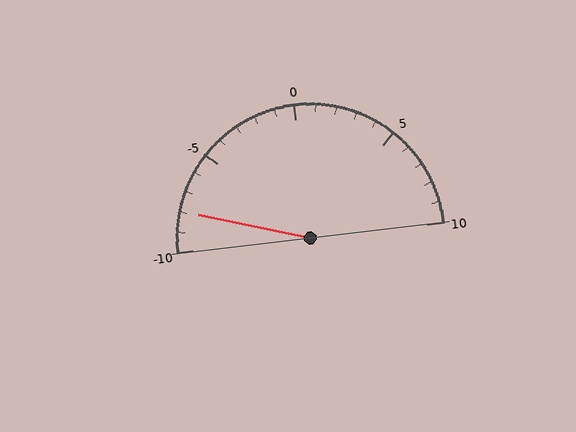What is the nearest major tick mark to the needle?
The nearest major tick mark is -10.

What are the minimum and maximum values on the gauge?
The gauge ranges from -10 to 10.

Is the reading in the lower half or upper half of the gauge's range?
The reading is in the lower half of the range (-10 to 10).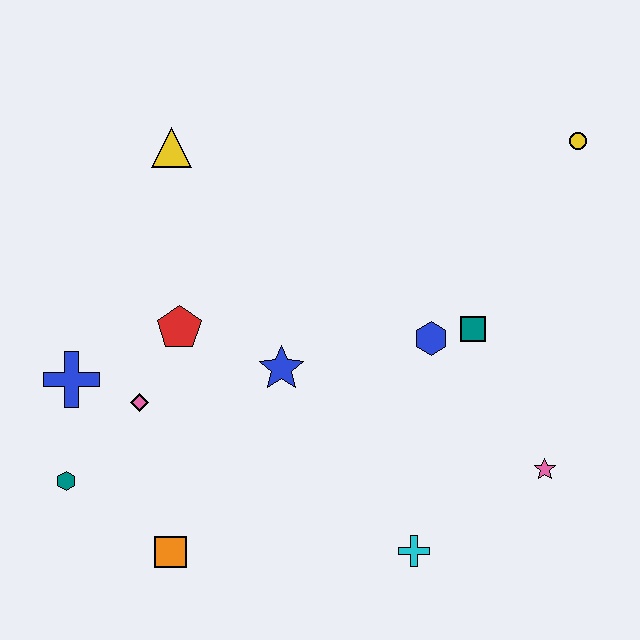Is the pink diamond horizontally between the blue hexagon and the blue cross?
Yes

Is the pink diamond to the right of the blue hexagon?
No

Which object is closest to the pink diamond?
The blue cross is closest to the pink diamond.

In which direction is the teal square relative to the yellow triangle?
The teal square is to the right of the yellow triangle.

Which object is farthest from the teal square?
The teal hexagon is farthest from the teal square.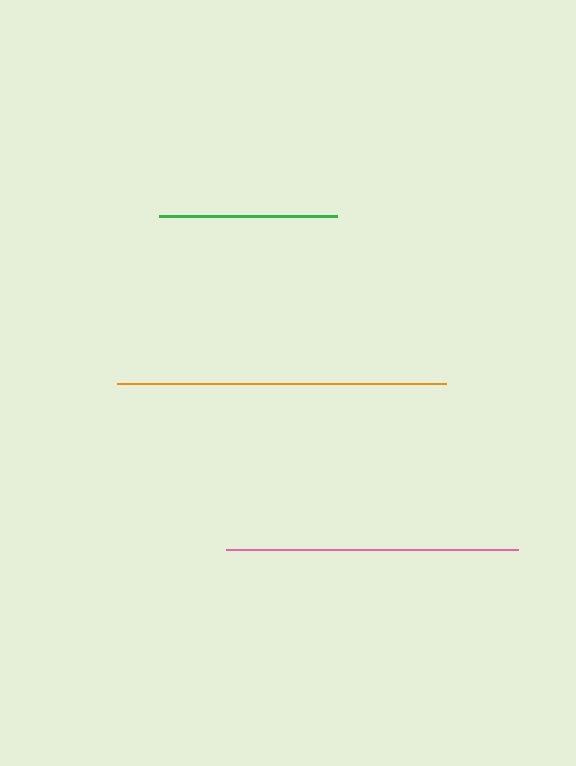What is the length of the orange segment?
The orange segment is approximately 329 pixels long.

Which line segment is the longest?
The orange line is the longest at approximately 329 pixels.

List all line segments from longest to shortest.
From longest to shortest: orange, pink, green.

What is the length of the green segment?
The green segment is approximately 178 pixels long.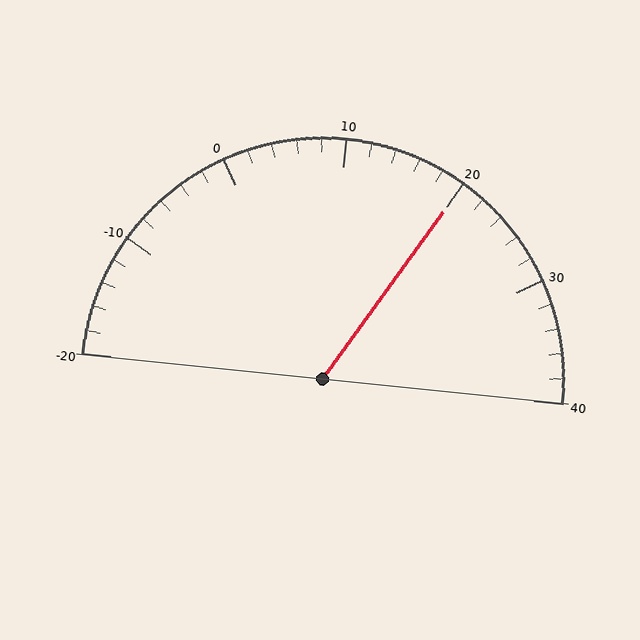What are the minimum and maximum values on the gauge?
The gauge ranges from -20 to 40.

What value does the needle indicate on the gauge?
The needle indicates approximately 20.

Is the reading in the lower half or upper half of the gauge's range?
The reading is in the upper half of the range (-20 to 40).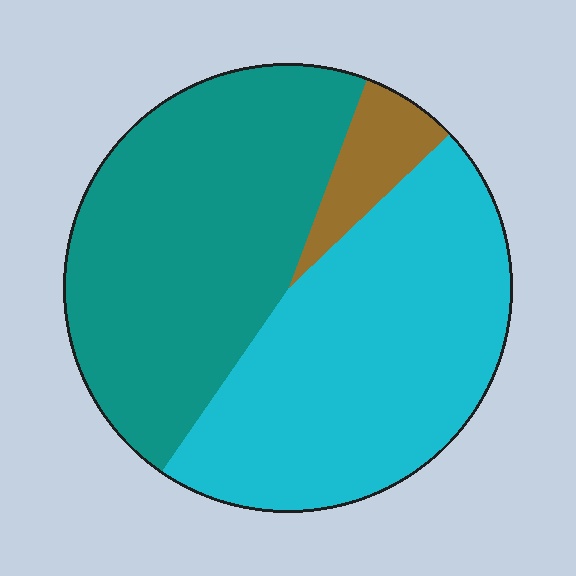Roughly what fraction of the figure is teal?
Teal covers roughly 45% of the figure.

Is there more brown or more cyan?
Cyan.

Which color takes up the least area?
Brown, at roughly 5%.